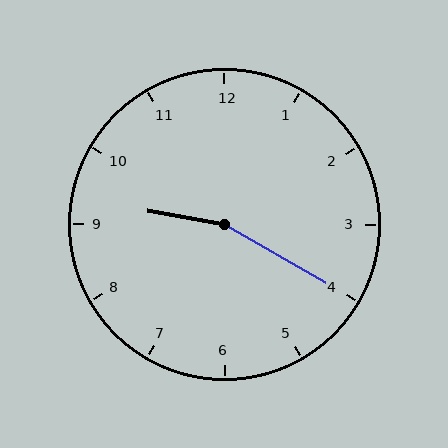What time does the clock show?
9:20.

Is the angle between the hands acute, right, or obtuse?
It is obtuse.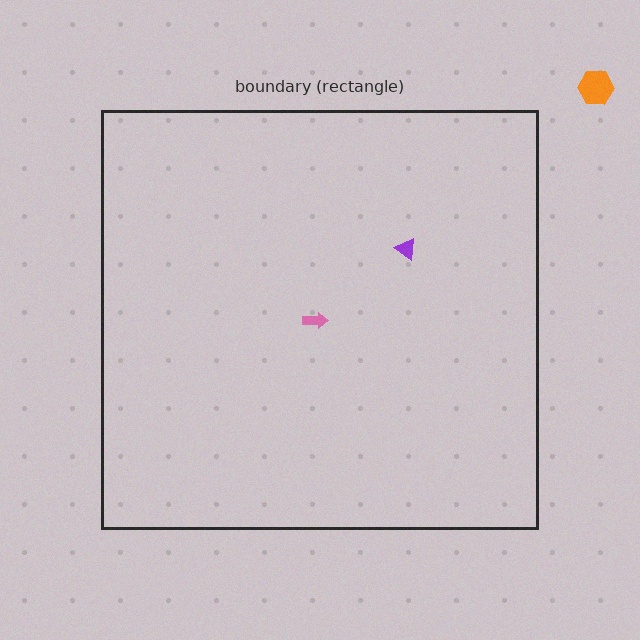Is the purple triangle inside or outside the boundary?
Inside.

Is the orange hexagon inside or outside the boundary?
Outside.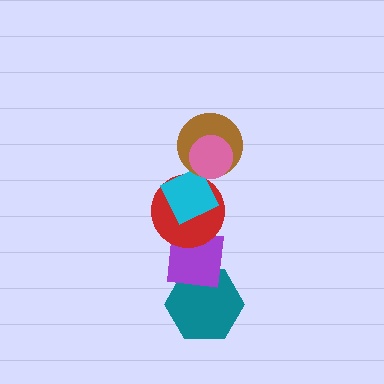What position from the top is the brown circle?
The brown circle is 2nd from the top.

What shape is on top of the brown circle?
The pink circle is on top of the brown circle.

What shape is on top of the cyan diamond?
The brown circle is on top of the cyan diamond.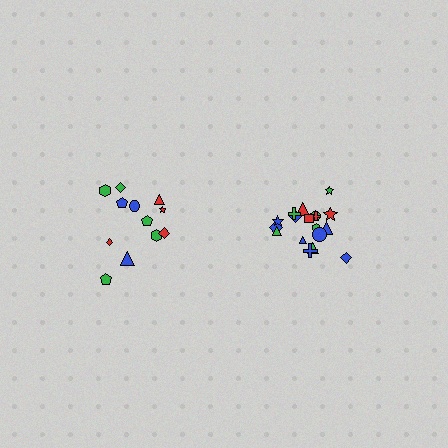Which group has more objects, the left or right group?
The right group.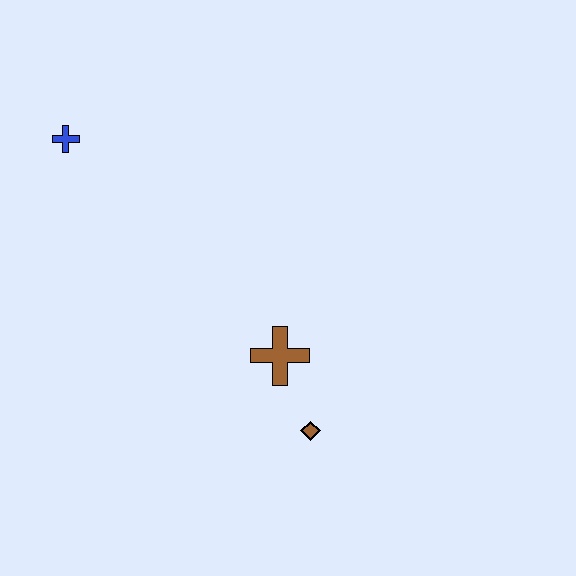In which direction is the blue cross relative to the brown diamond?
The blue cross is above the brown diamond.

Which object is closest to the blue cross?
The brown cross is closest to the blue cross.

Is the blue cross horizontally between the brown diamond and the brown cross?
No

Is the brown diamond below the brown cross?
Yes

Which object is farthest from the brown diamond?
The blue cross is farthest from the brown diamond.